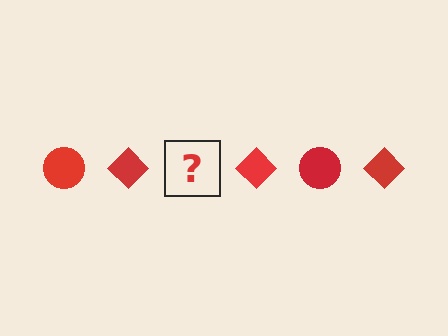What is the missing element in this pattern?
The missing element is a red circle.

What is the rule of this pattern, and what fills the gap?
The rule is that the pattern cycles through circle, diamond shapes in red. The gap should be filled with a red circle.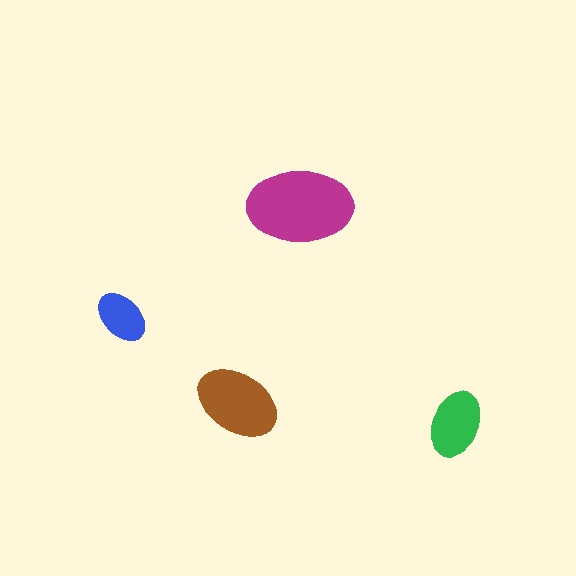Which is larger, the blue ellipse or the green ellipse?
The green one.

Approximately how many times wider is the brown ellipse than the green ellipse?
About 1.5 times wider.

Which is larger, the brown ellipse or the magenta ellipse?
The magenta one.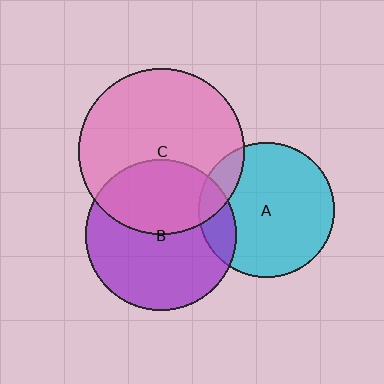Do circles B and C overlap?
Yes.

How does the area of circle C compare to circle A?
Approximately 1.5 times.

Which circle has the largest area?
Circle C (pink).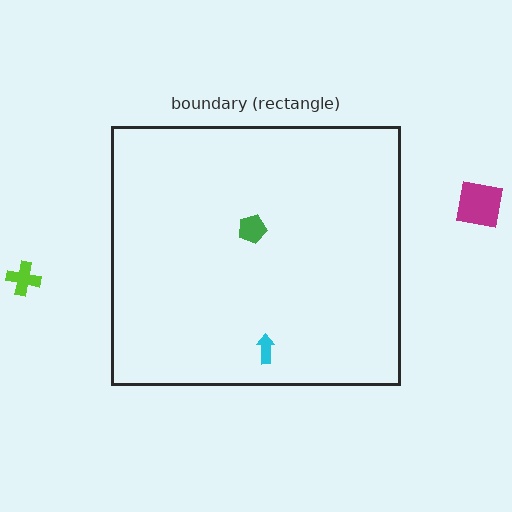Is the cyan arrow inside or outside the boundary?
Inside.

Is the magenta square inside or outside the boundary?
Outside.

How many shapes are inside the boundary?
2 inside, 2 outside.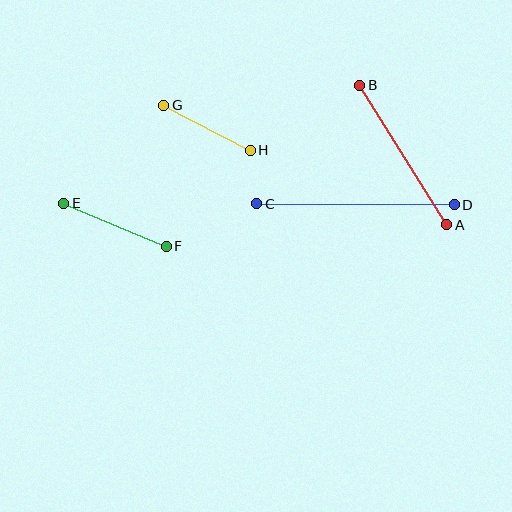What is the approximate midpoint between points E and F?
The midpoint is at approximately (115, 225) pixels.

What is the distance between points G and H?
The distance is approximately 97 pixels.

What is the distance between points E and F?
The distance is approximately 111 pixels.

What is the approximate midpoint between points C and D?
The midpoint is at approximately (356, 204) pixels.